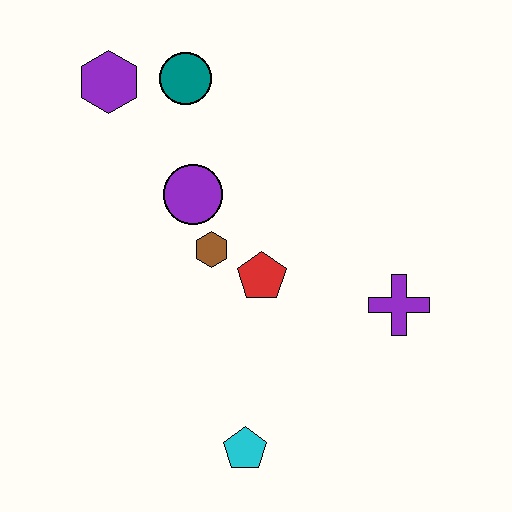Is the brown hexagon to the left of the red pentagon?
Yes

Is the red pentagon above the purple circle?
No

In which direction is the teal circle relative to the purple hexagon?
The teal circle is to the right of the purple hexagon.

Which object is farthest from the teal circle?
The cyan pentagon is farthest from the teal circle.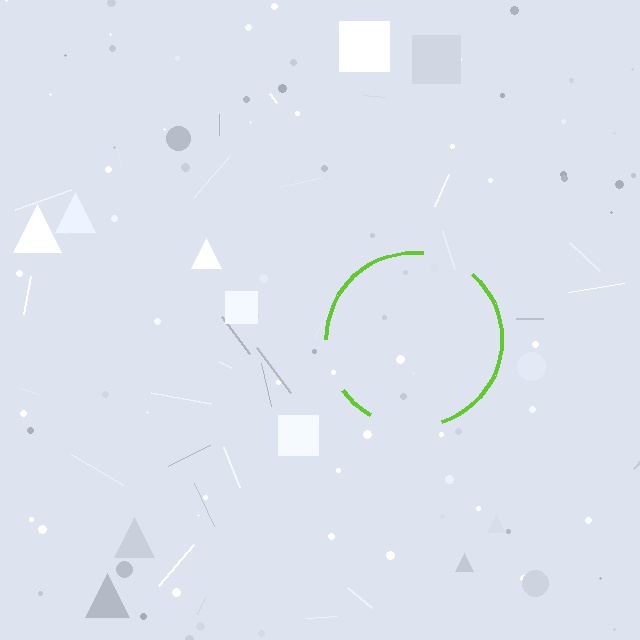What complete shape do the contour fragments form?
The contour fragments form a circle.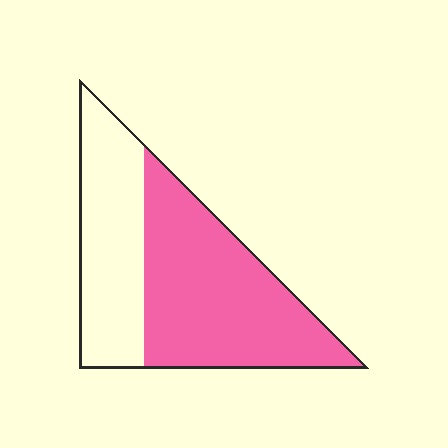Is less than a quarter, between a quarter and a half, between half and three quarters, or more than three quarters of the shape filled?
Between half and three quarters.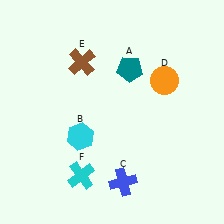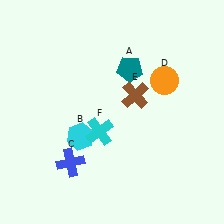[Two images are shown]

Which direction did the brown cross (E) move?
The brown cross (E) moved right.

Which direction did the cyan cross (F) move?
The cyan cross (F) moved up.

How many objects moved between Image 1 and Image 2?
3 objects moved between the two images.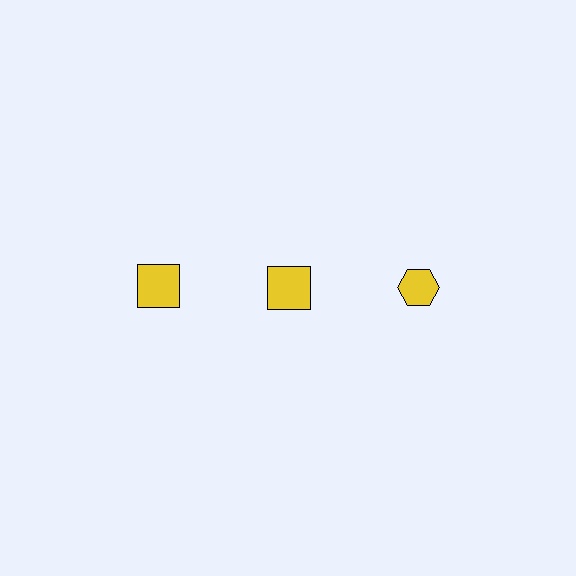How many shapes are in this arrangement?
There are 3 shapes arranged in a grid pattern.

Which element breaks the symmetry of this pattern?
The yellow hexagon in the top row, center column breaks the symmetry. All other shapes are yellow squares.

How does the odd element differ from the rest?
It has a different shape: hexagon instead of square.